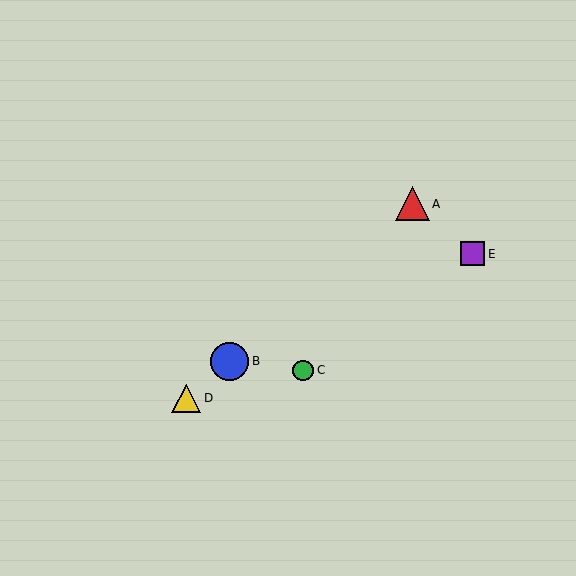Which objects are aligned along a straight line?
Objects A, B, D are aligned along a straight line.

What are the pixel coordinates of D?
Object D is at (186, 398).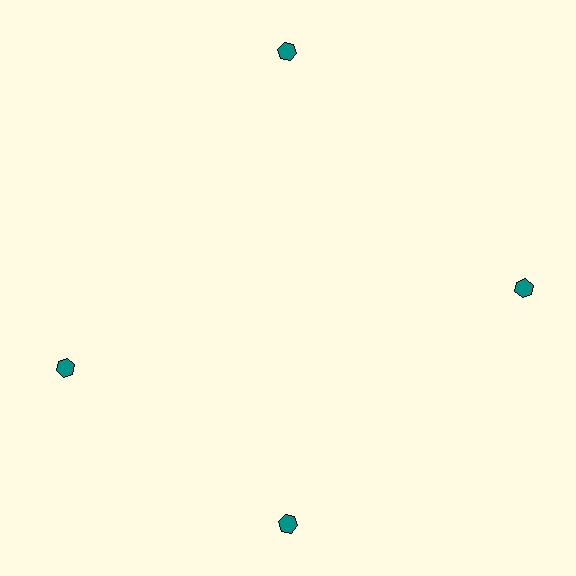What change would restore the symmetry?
The symmetry would be restored by rotating it back into even spacing with its neighbors so that all 4 hexagons sit at equal angles and equal distance from the center.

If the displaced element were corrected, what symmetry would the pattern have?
It would have 4-fold rotational symmetry — the pattern would map onto itself every 90 degrees.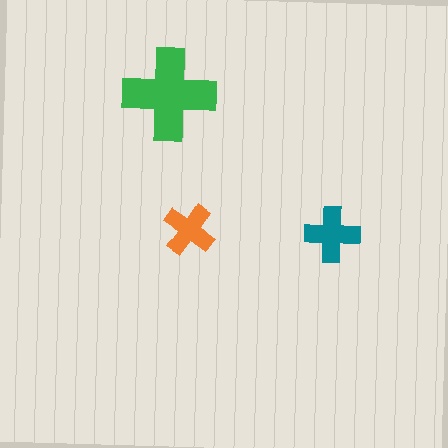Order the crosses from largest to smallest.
the green one, the teal one, the orange one.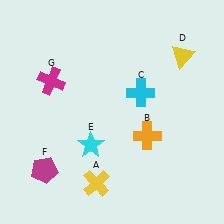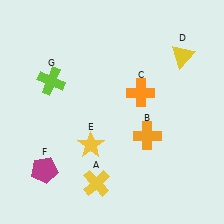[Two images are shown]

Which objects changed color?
C changed from cyan to orange. E changed from cyan to yellow. G changed from magenta to lime.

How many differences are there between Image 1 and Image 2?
There are 3 differences between the two images.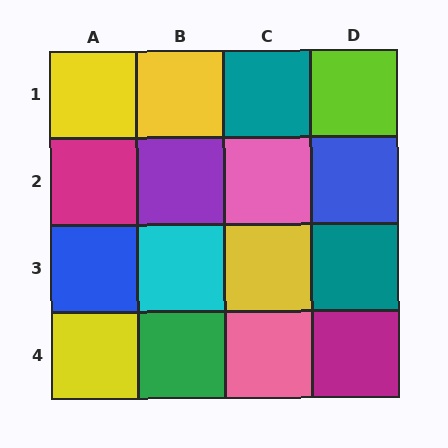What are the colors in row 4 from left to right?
Yellow, green, pink, magenta.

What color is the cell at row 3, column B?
Cyan.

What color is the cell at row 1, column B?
Yellow.